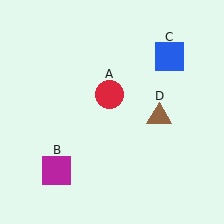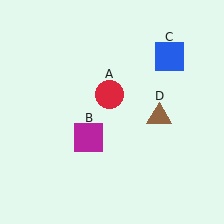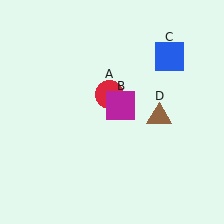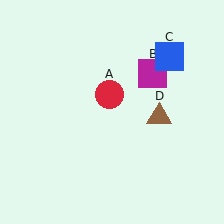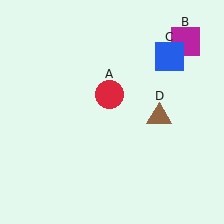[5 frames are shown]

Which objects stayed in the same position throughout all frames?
Red circle (object A) and blue square (object C) and brown triangle (object D) remained stationary.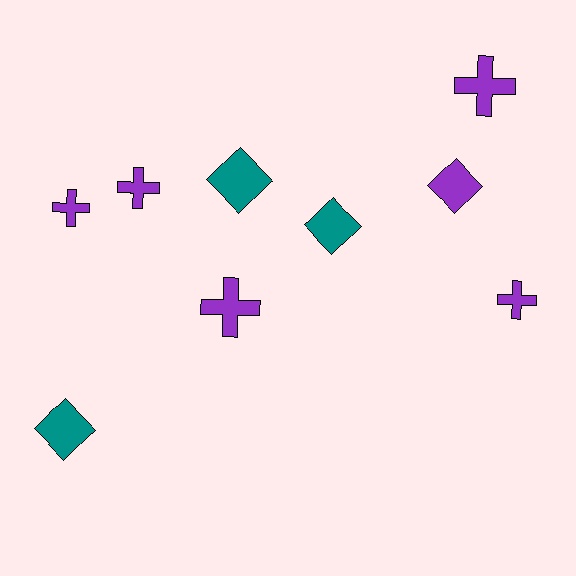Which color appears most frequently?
Purple, with 6 objects.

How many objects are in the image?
There are 9 objects.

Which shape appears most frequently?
Cross, with 5 objects.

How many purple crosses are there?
There are 5 purple crosses.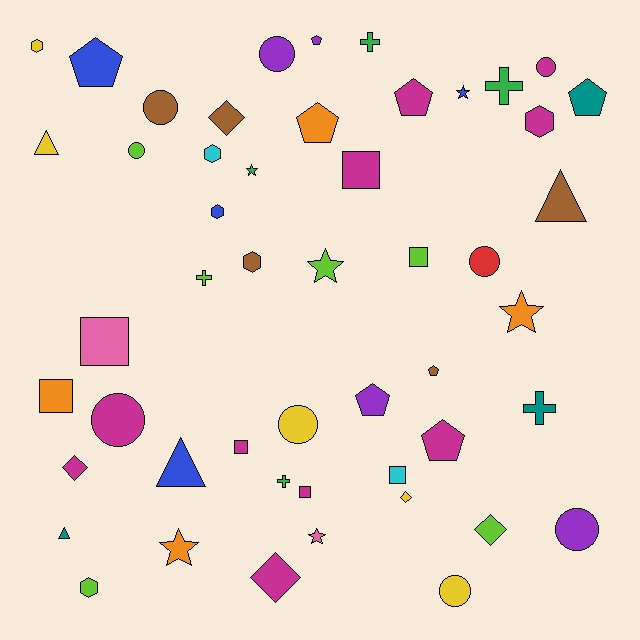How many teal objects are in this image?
There are 3 teal objects.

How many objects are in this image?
There are 50 objects.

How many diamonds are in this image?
There are 5 diamonds.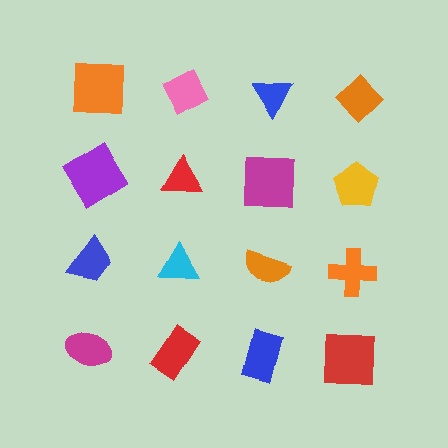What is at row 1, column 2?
A pink diamond.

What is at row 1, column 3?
A blue triangle.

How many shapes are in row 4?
4 shapes.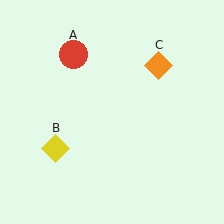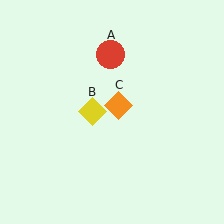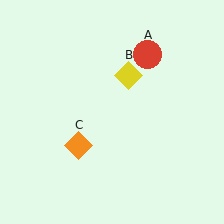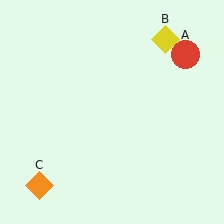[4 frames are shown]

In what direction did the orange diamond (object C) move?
The orange diamond (object C) moved down and to the left.